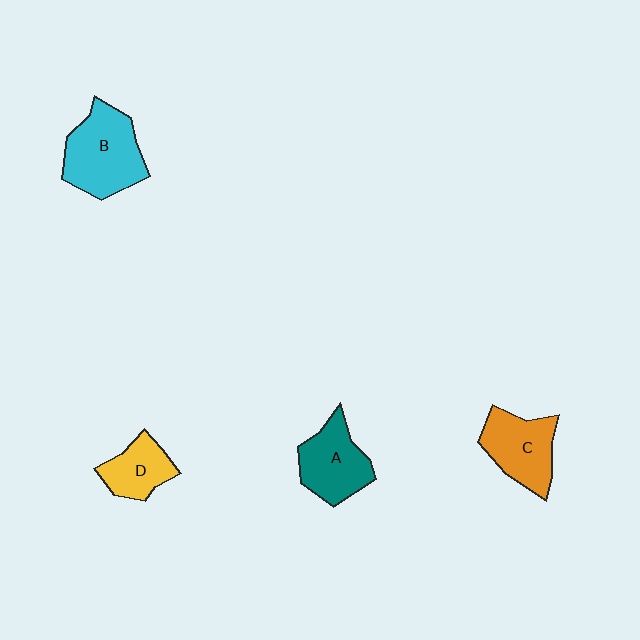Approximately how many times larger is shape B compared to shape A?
Approximately 1.3 times.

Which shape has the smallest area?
Shape D (yellow).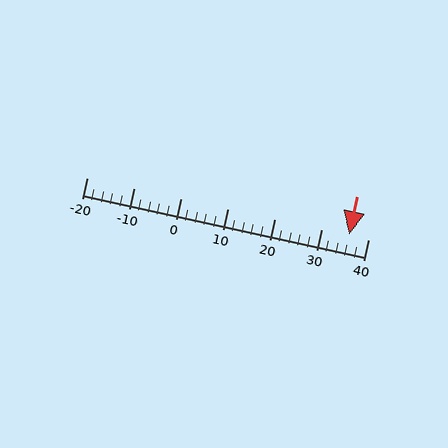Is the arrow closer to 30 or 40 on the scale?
The arrow is closer to 40.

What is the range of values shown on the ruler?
The ruler shows values from -20 to 40.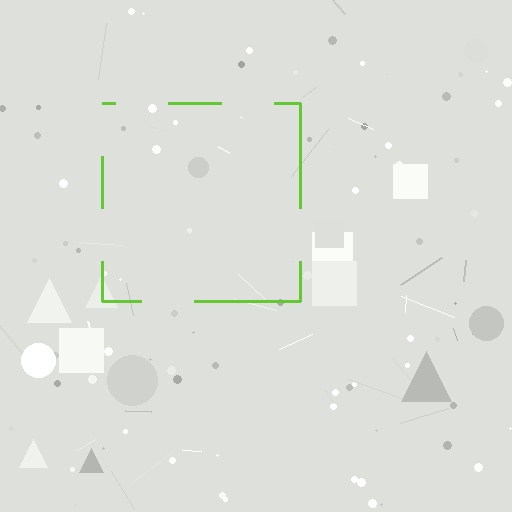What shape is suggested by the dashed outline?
The dashed outline suggests a square.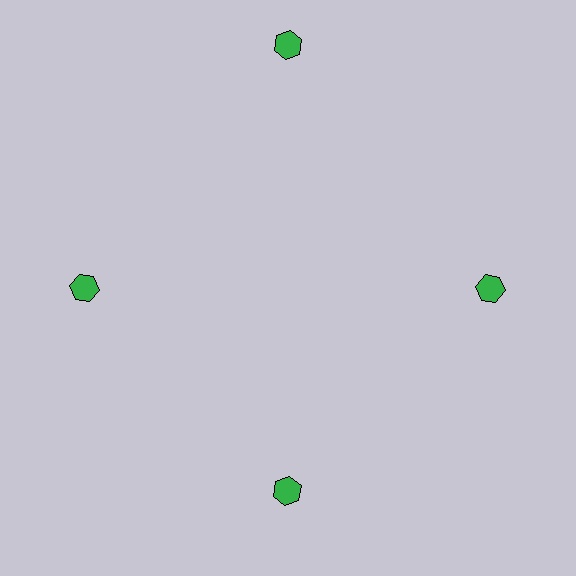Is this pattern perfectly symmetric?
No. The 4 green hexagons are arranged in a ring, but one element near the 12 o'clock position is pushed outward from the center, breaking the 4-fold rotational symmetry.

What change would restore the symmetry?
The symmetry would be restored by moving it inward, back onto the ring so that all 4 hexagons sit at equal angles and equal distance from the center.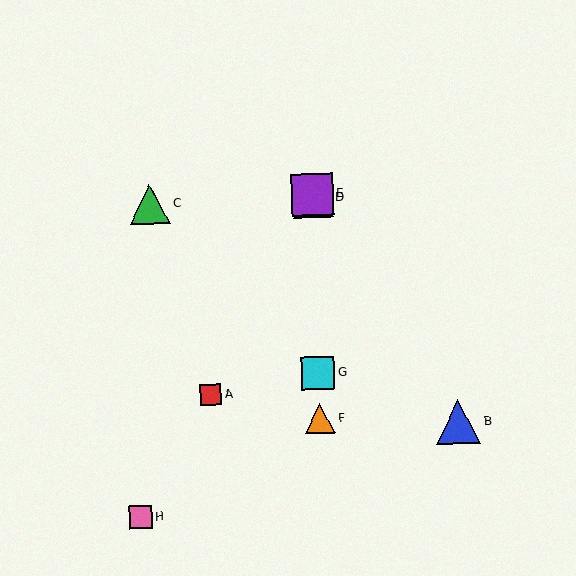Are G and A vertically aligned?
No, G is at x≈318 and A is at x≈211.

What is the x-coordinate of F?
Object F is at x≈320.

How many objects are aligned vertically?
4 objects (D, E, F, G) are aligned vertically.